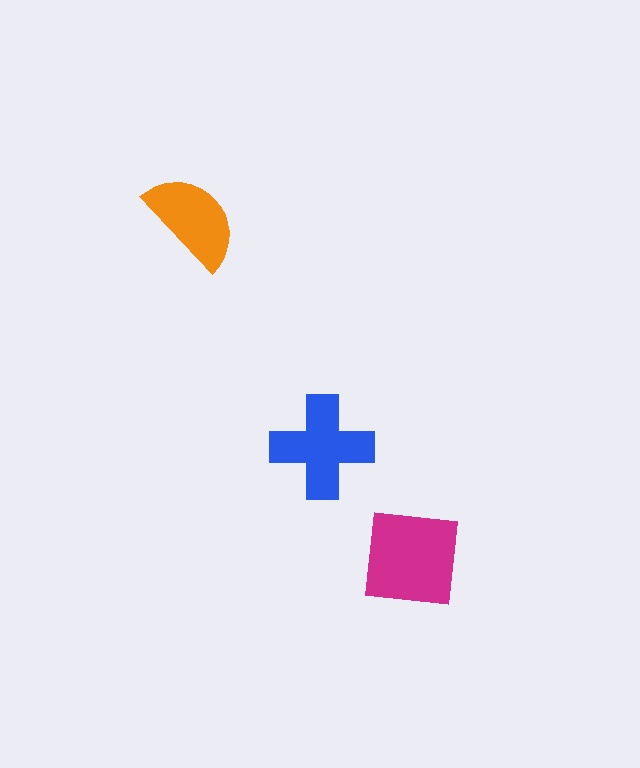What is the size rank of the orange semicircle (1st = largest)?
3rd.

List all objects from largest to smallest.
The magenta square, the blue cross, the orange semicircle.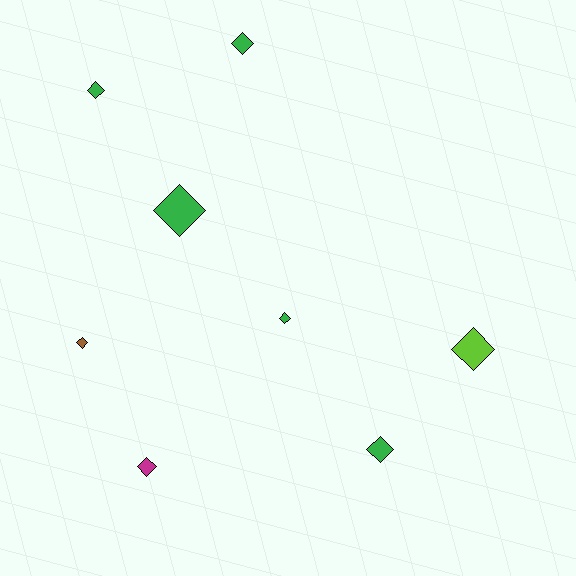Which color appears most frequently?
Green, with 5 objects.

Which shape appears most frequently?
Diamond, with 8 objects.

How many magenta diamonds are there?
There is 1 magenta diamond.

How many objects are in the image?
There are 8 objects.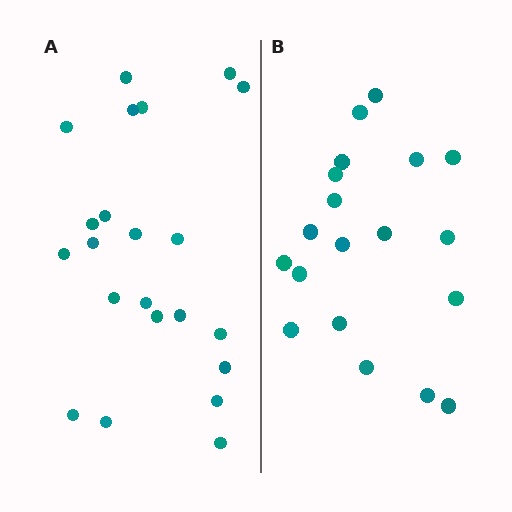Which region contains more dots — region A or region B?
Region A (the left region) has more dots.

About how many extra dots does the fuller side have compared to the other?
Region A has just a few more — roughly 2 or 3 more dots than region B.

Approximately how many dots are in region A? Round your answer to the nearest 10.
About 20 dots. (The exact count is 22, which rounds to 20.)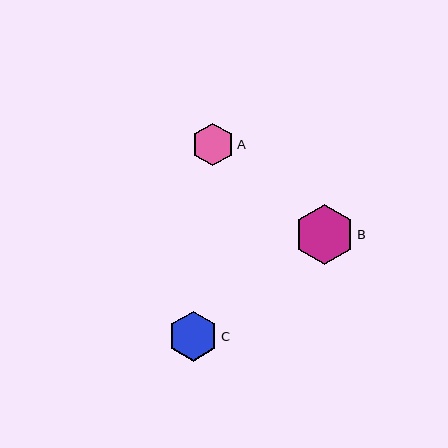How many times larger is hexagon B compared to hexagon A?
Hexagon B is approximately 1.4 times the size of hexagon A.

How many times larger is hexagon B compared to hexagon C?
Hexagon B is approximately 1.2 times the size of hexagon C.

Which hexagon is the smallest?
Hexagon A is the smallest with a size of approximately 43 pixels.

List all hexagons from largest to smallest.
From largest to smallest: B, C, A.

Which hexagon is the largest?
Hexagon B is the largest with a size of approximately 60 pixels.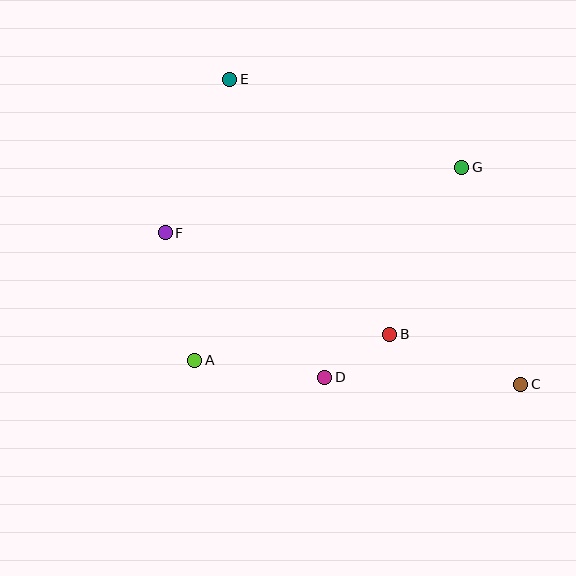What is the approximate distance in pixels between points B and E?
The distance between B and E is approximately 301 pixels.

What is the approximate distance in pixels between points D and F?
The distance between D and F is approximately 215 pixels.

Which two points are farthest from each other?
Points C and E are farthest from each other.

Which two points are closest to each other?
Points B and D are closest to each other.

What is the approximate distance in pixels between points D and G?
The distance between D and G is approximately 251 pixels.